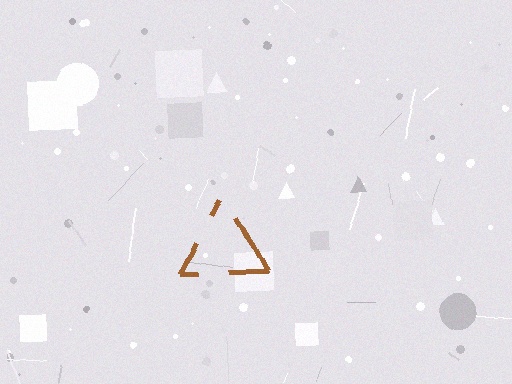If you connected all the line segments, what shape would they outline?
They would outline a triangle.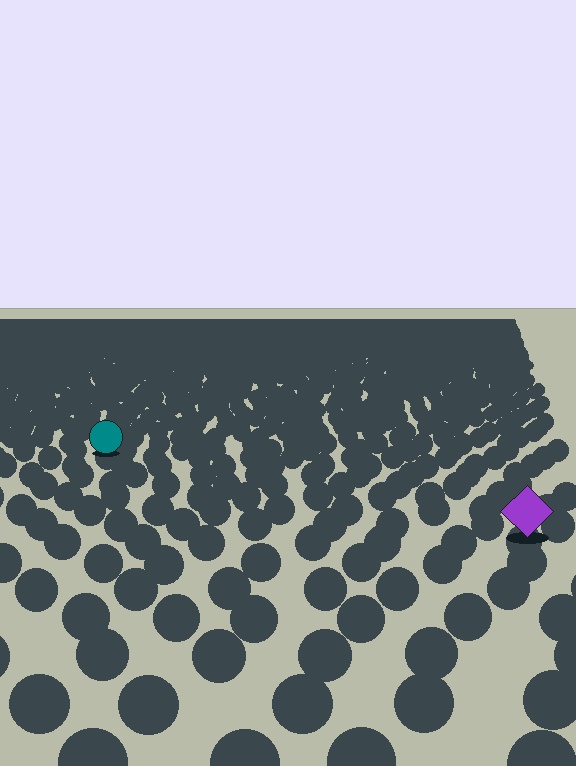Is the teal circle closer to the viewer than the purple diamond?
No. The purple diamond is closer — you can tell from the texture gradient: the ground texture is coarser near it.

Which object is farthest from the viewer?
The teal circle is farthest from the viewer. It appears smaller and the ground texture around it is denser.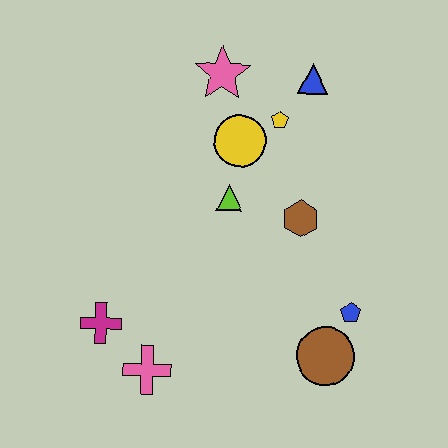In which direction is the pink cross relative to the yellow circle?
The pink cross is below the yellow circle.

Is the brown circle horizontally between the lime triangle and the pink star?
No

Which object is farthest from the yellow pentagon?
The pink cross is farthest from the yellow pentagon.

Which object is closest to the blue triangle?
The yellow pentagon is closest to the blue triangle.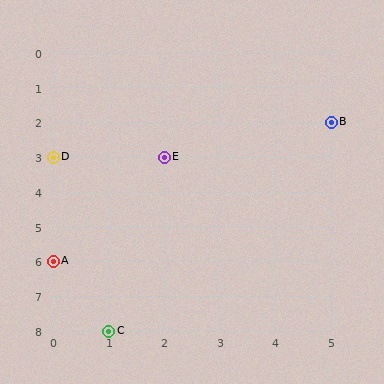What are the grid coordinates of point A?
Point A is at grid coordinates (0, 6).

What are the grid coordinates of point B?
Point B is at grid coordinates (5, 2).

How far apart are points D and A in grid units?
Points D and A are 3 rows apart.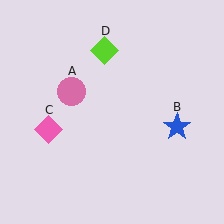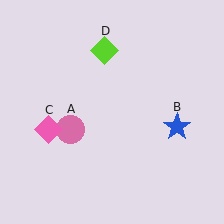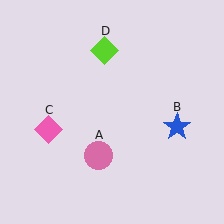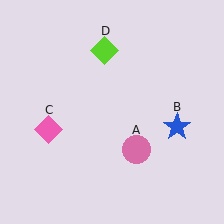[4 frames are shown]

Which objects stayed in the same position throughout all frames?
Blue star (object B) and pink diamond (object C) and lime diamond (object D) remained stationary.